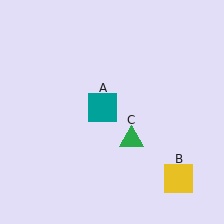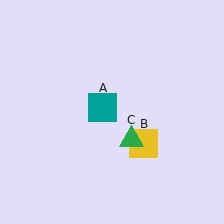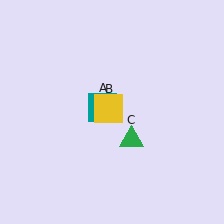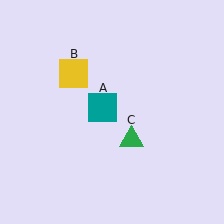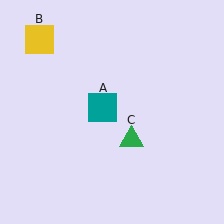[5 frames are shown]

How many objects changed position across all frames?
1 object changed position: yellow square (object B).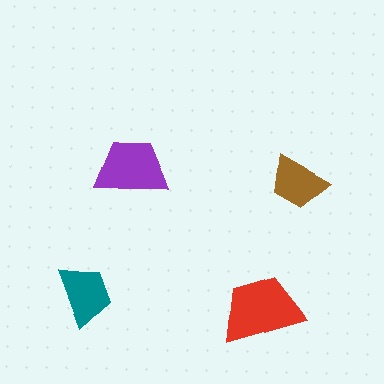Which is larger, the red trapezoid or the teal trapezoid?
The red one.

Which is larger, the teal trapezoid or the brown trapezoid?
The teal one.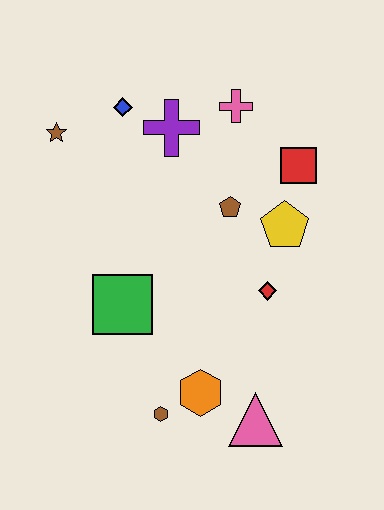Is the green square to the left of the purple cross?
Yes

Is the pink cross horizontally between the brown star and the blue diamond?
No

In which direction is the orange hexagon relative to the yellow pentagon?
The orange hexagon is below the yellow pentagon.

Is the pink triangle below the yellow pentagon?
Yes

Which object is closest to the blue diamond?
The purple cross is closest to the blue diamond.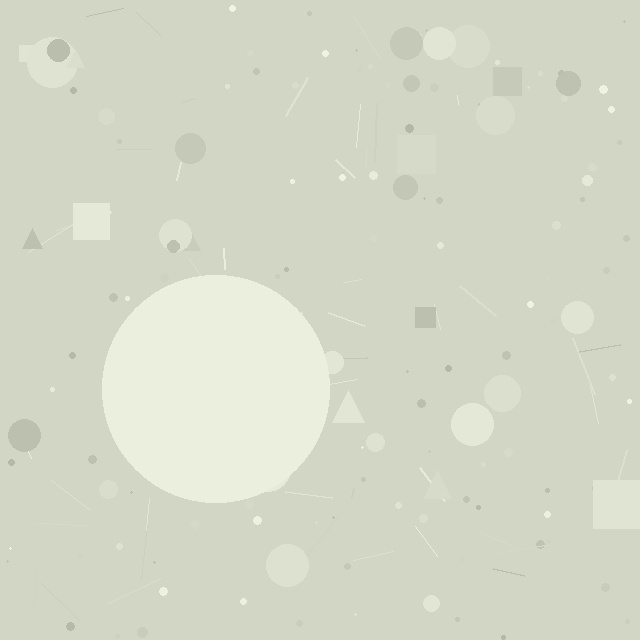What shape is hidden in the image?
A circle is hidden in the image.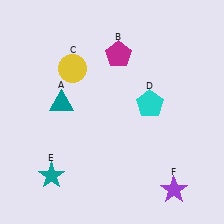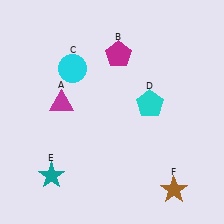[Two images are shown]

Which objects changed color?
A changed from teal to magenta. C changed from yellow to cyan. F changed from purple to brown.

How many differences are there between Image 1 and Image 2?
There are 3 differences between the two images.